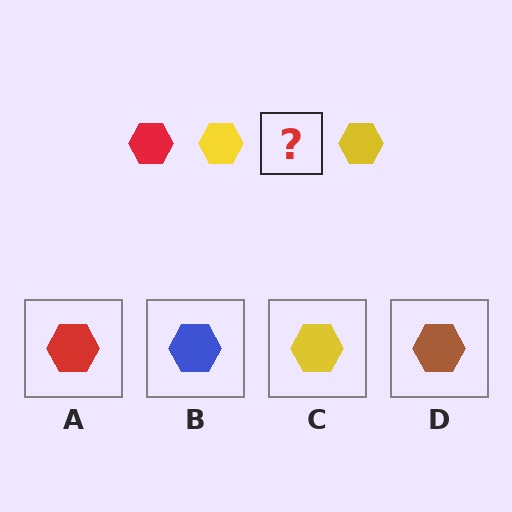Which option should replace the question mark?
Option A.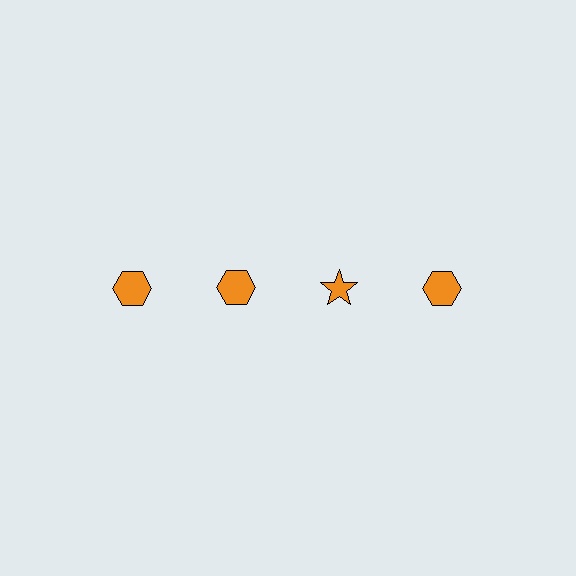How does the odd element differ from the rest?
It has a different shape: star instead of hexagon.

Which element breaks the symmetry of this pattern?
The orange star in the top row, center column breaks the symmetry. All other shapes are orange hexagons.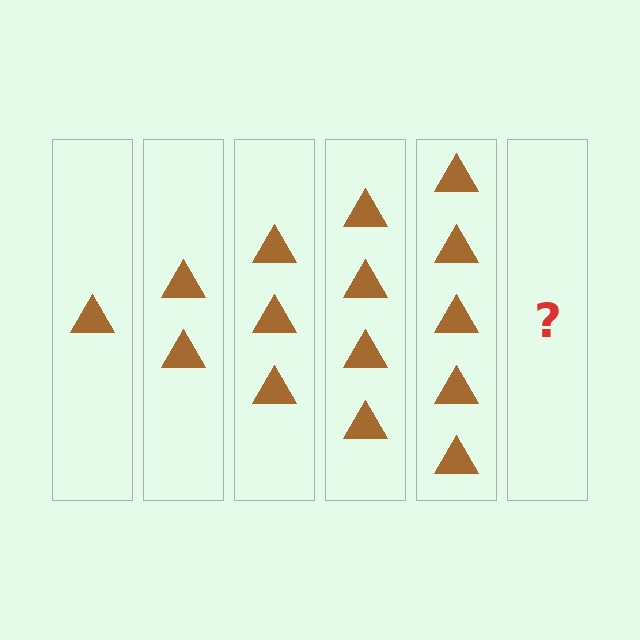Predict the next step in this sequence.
The next step is 6 triangles.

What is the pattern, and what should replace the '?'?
The pattern is that each step adds one more triangle. The '?' should be 6 triangles.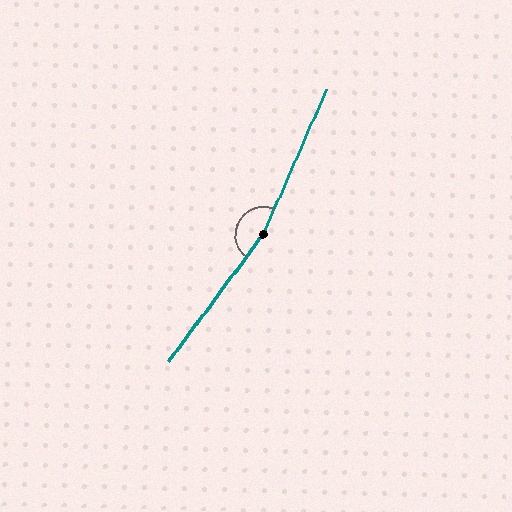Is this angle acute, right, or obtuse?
It is obtuse.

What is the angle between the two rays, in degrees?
Approximately 167 degrees.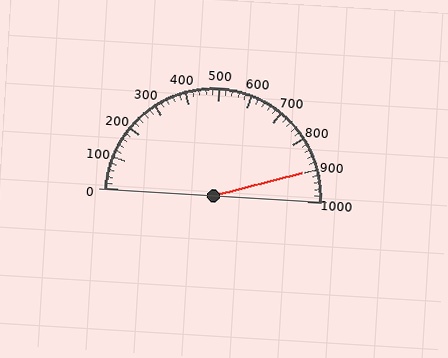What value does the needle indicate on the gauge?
The needle indicates approximately 900.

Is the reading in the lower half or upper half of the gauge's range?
The reading is in the upper half of the range (0 to 1000).